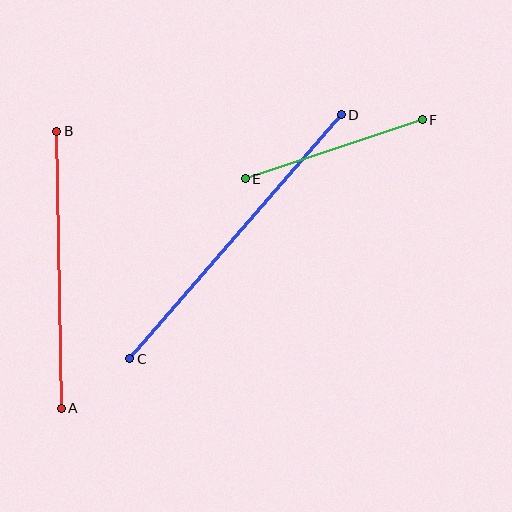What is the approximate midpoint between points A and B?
The midpoint is at approximately (59, 270) pixels.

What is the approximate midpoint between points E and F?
The midpoint is at approximately (334, 149) pixels.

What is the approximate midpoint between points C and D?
The midpoint is at approximately (235, 237) pixels.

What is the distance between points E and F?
The distance is approximately 187 pixels.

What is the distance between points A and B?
The distance is approximately 277 pixels.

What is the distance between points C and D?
The distance is approximately 323 pixels.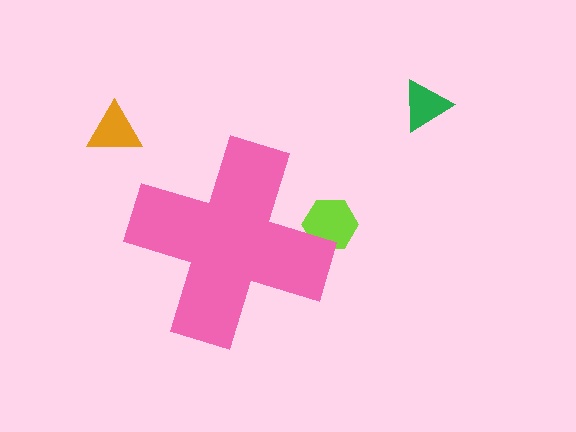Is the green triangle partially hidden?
No, the green triangle is fully visible.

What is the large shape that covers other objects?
A pink cross.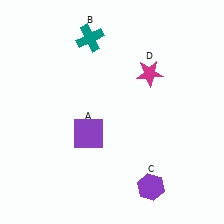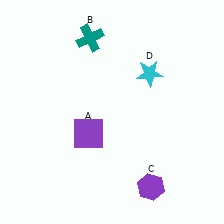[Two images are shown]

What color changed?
The star (D) changed from magenta in Image 1 to cyan in Image 2.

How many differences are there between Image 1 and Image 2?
There is 1 difference between the two images.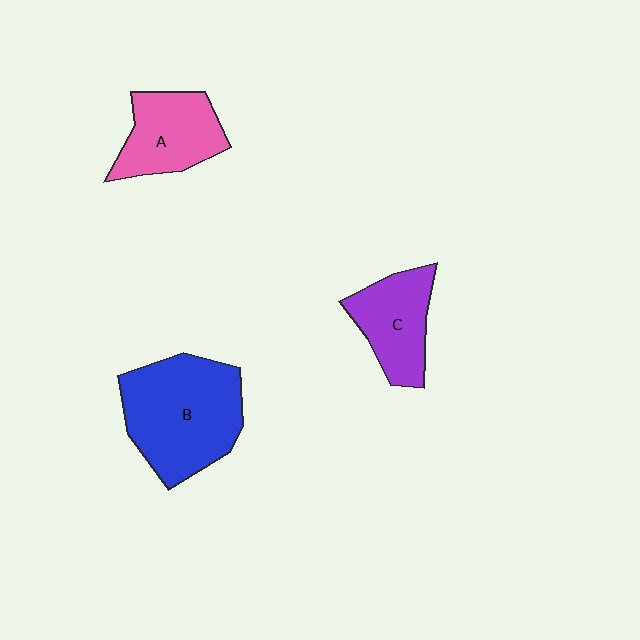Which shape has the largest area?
Shape B (blue).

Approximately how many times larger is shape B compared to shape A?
Approximately 1.6 times.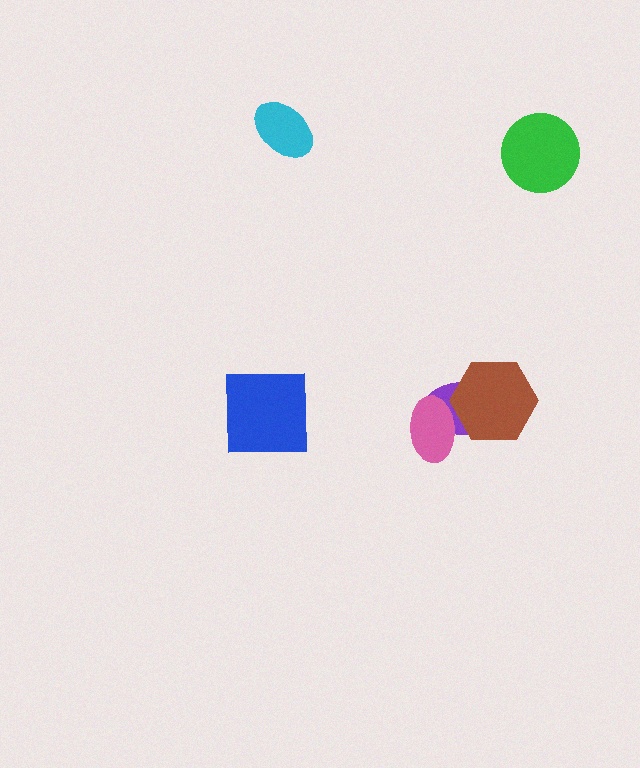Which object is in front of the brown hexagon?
The pink ellipse is in front of the brown hexagon.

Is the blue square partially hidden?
No, no other shape covers it.